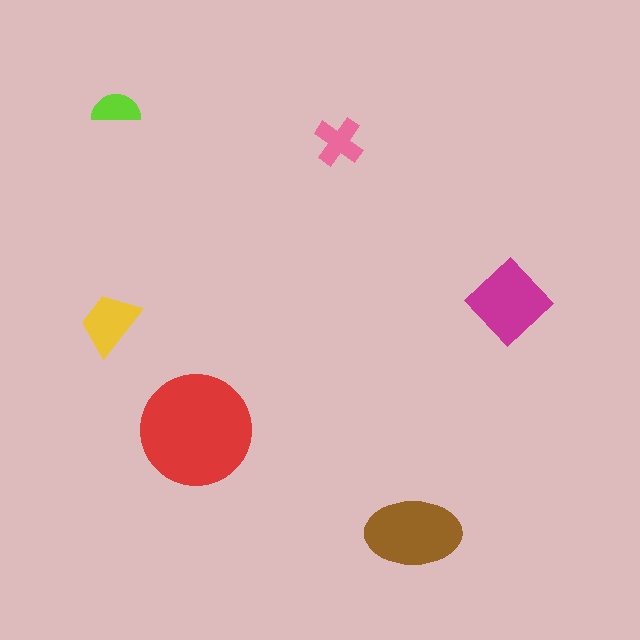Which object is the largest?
The red circle.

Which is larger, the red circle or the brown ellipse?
The red circle.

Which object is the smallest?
The lime semicircle.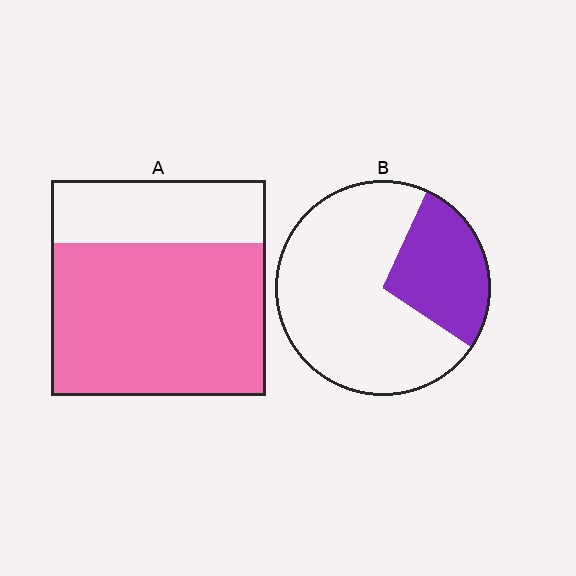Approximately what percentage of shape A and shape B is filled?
A is approximately 70% and B is approximately 30%.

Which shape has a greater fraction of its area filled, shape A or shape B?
Shape A.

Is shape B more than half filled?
No.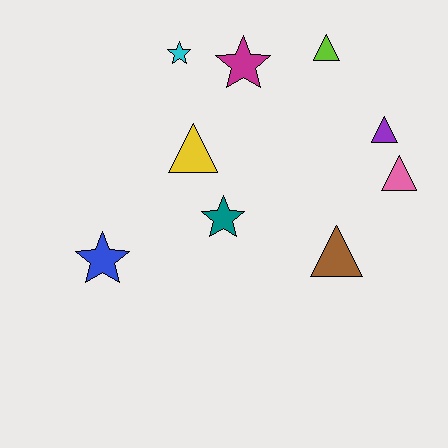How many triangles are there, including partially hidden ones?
There are 5 triangles.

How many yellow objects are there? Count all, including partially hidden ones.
There is 1 yellow object.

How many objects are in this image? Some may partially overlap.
There are 9 objects.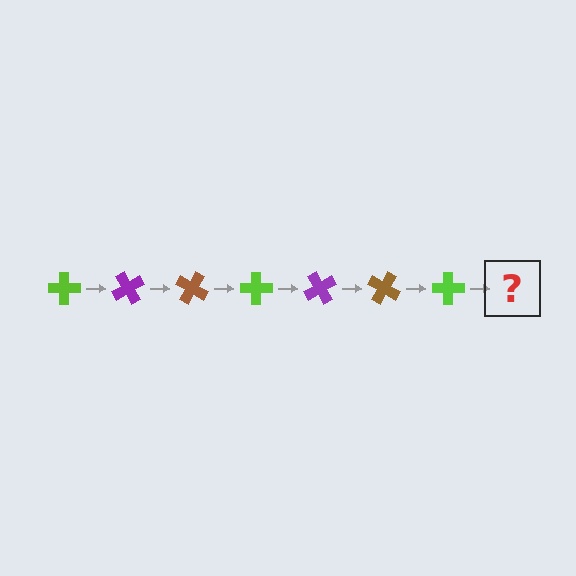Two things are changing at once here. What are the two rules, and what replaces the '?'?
The two rules are that it rotates 60 degrees each step and the color cycles through lime, purple, and brown. The '?' should be a purple cross, rotated 420 degrees from the start.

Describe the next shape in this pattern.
It should be a purple cross, rotated 420 degrees from the start.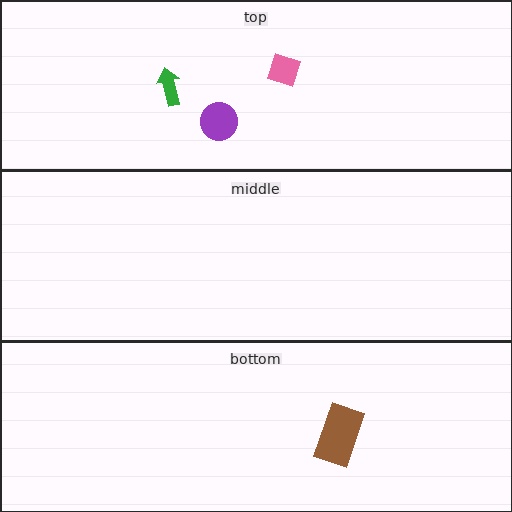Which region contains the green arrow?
The top region.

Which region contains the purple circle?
The top region.